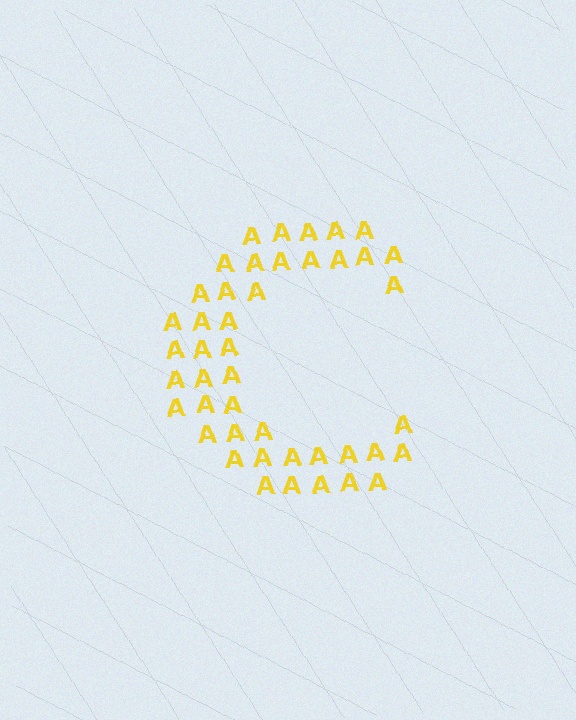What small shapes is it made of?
It is made of small letter A's.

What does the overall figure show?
The overall figure shows the letter C.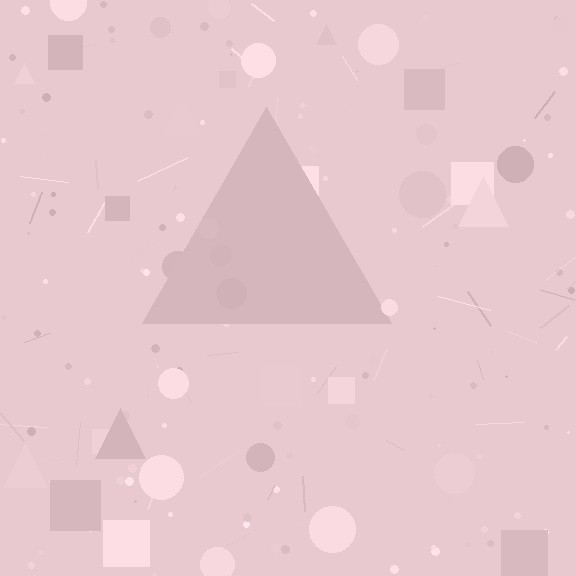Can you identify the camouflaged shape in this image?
The camouflaged shape is a triangle.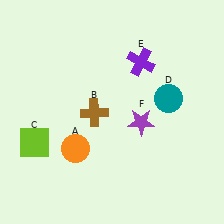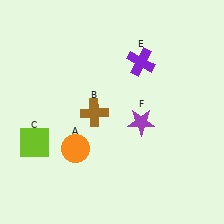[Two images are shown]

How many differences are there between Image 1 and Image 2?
There is 1 difference between the two images.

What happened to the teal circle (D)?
The teal circle (D) was removed in Image 2. It was in the top-right area of Image 1.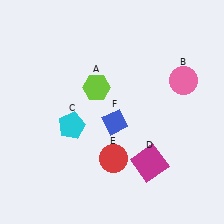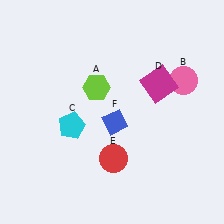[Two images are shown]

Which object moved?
The magenta square (D) moved up.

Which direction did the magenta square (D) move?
The magenta square (D) moved up.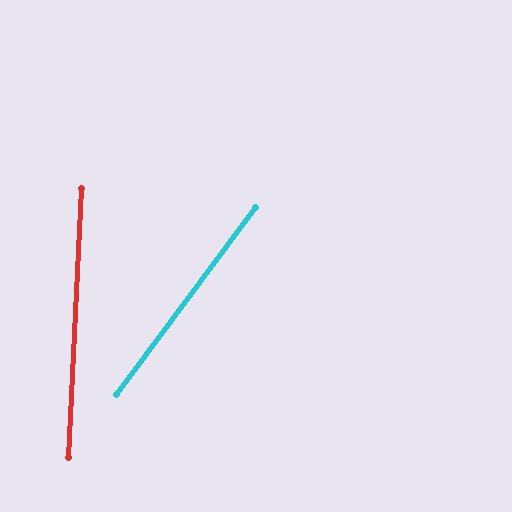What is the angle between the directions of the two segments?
Approximately 34 degrees.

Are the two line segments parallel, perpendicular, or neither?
Neither parallel nor perpendicular — they differ by about 34°.